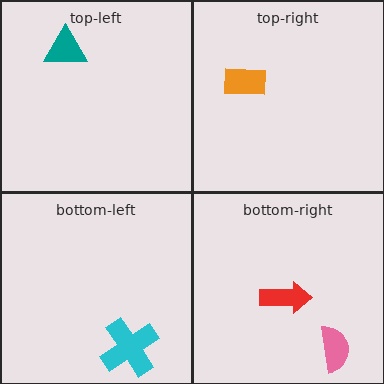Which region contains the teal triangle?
The top-left region.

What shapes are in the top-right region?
The orange rectangle.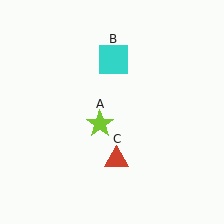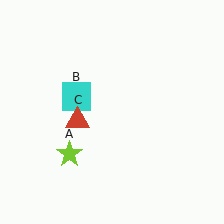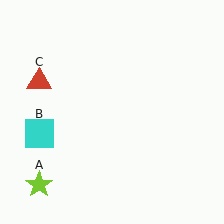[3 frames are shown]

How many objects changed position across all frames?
3 objects changed position: lime star (object A), cyan square (object B), red triangle (object C).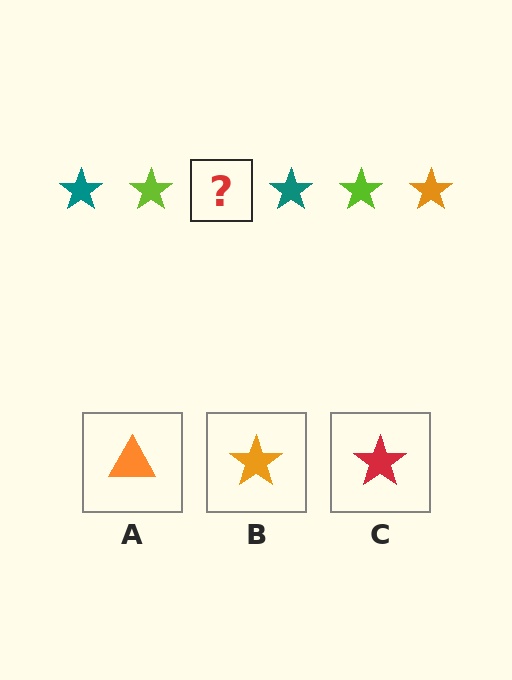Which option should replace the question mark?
Option B.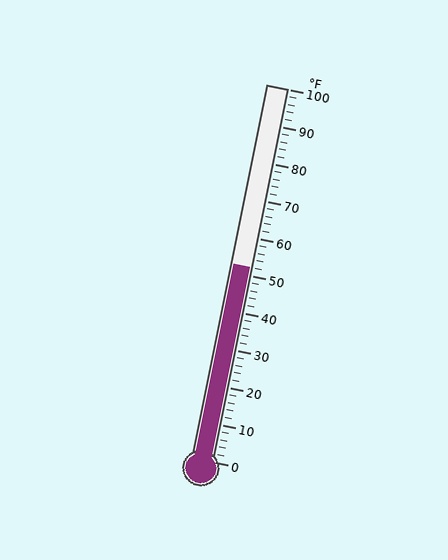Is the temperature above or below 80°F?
The temperature is below 80°F.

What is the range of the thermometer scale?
The thermometer scale ranges from 0°F to 100°F.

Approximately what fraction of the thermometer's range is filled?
The thermometer is filled to approximately 50% of its range.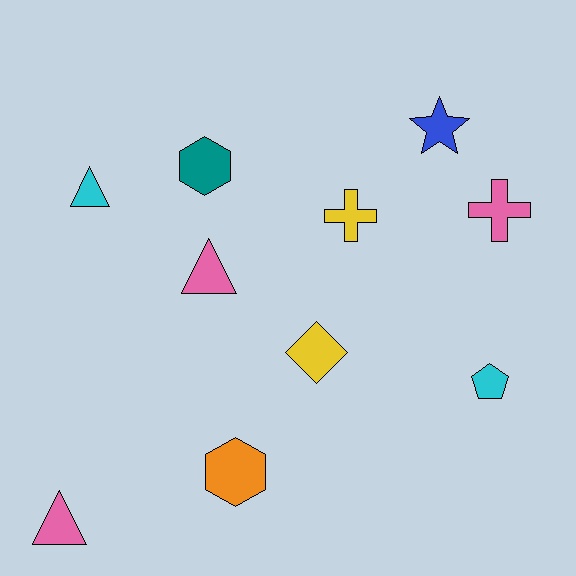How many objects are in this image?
There are 10 objects.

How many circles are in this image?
There are no circles.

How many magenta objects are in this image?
There are no magenta objects.